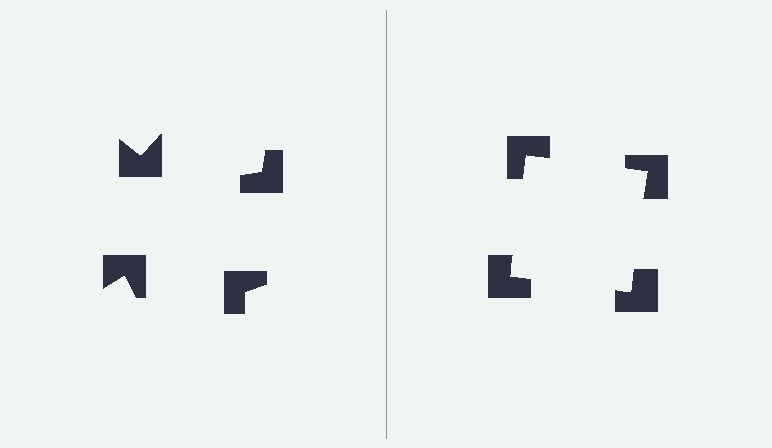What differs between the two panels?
The notched squares are positioned identically on both sides; only the wedge orientations differ. On the right they align to a square; on the left they are misaligned.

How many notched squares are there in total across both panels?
8 — 4 on each side.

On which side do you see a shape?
An illusory square appears on the right side. On the left side the wedge cuts are rotated, so no coherent shape forms.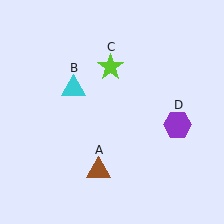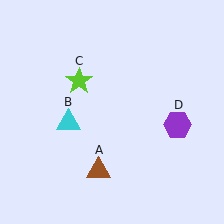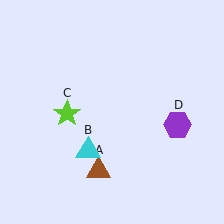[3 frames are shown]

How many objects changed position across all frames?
2 objects changed position: cyan triangle (object B), lime star (object C).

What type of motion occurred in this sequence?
The cyan triangle (object B), lime star (object C) rotated counterclockwise around the center of the scene.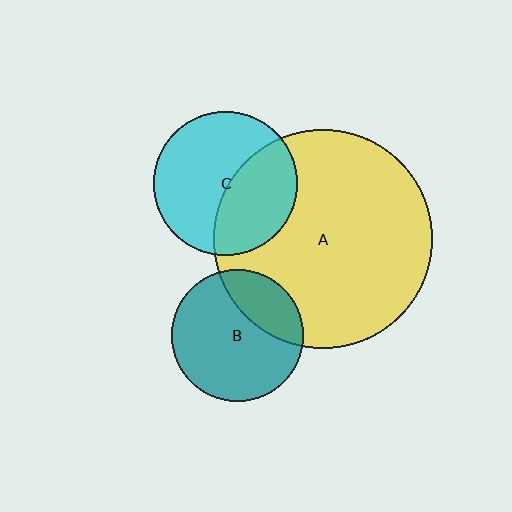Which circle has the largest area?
Circle A (yellow).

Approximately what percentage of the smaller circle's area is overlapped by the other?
Approximately 25%.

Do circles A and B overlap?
Yes.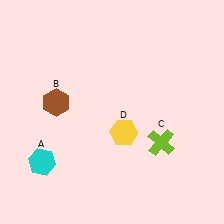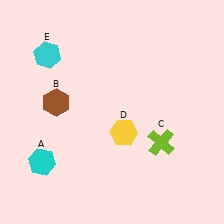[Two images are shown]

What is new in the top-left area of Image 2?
A cyan hexagon (E) was added in the top-left area of Image 2.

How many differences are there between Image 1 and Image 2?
There is 1 difference between the two images.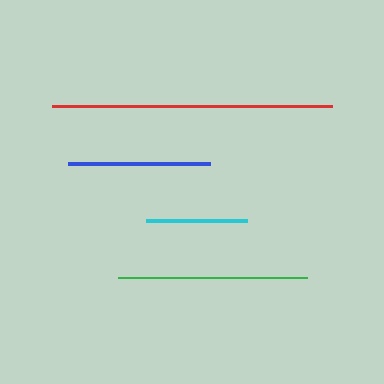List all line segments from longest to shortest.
From longest to shortest: red, green, blue, cyan.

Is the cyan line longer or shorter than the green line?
The green line is longer than the cyan line.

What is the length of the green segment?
The green segment is approximately 189 pixels long.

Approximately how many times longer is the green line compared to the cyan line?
The green line is approximately 1.9 times the length of the cyan line.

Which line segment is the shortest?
The cyan line is the shortest at approximately 101 pixels.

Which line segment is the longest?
The red line is the longest at approximately 280 pixels.